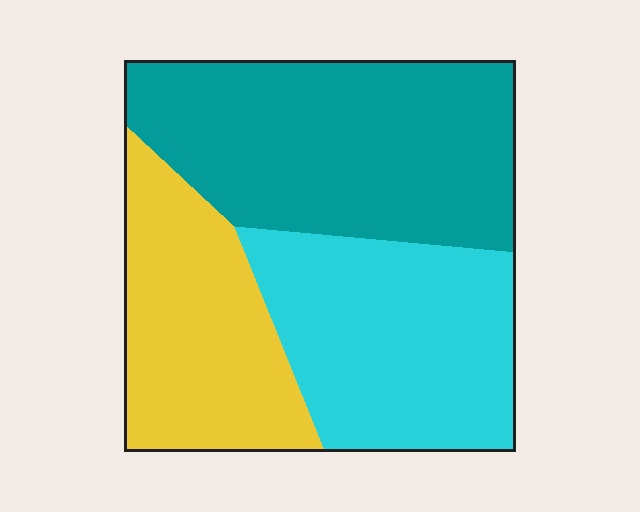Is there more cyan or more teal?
Teal.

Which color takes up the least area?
Yellow, at roughly 25%.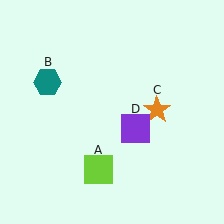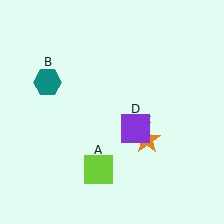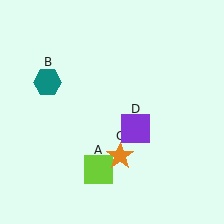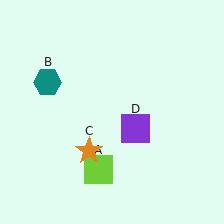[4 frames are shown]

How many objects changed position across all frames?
1 object changed position: orange star (object C).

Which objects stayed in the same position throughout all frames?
Lime square (object A) and teal hexagon (object B) and purple square (object D) remained stationary.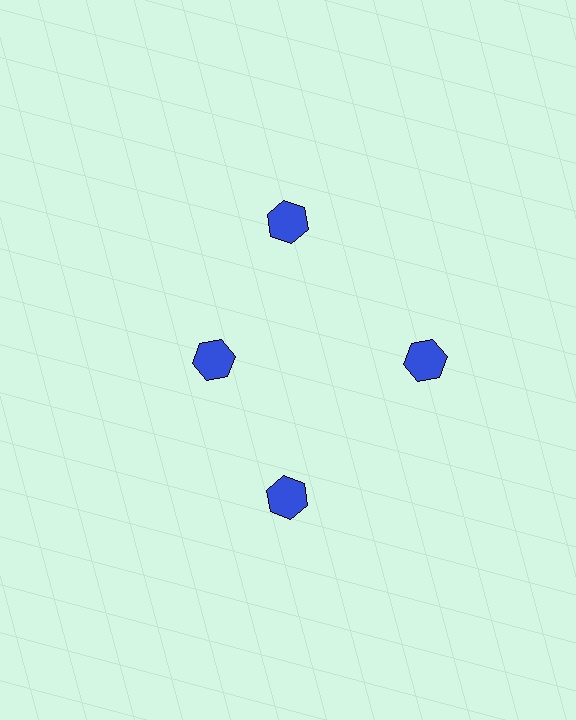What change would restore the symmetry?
The symmetry would be restored by moving it outward, back onto the ring so that all 4 hexagons sit at equal angles and equal distance from the center.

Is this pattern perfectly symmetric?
No. The 4 blue hexagons are arranged in a ring, but one element near the 9 o'clock position is pulled inward toward the center, breaking the 4-fold rotational symmetry.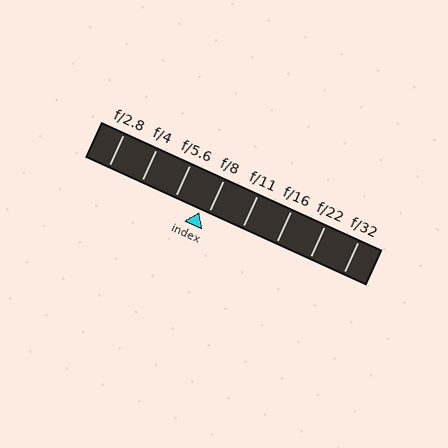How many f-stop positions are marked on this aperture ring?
There are 8 f-stop positions marked.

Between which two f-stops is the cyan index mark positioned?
The index mark is between f/5.6 and f/8.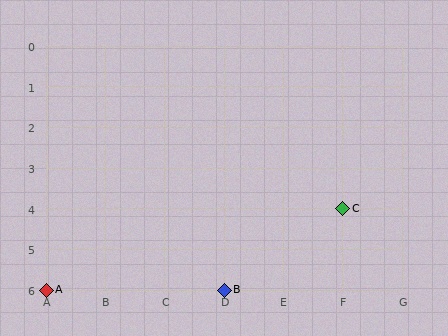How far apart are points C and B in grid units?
Points C and B are 2 columns and 2 rows apart (about 2.8 grid units diagonally).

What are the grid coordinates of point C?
Point C is at grid coordinates (F, 4).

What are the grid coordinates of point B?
Point B is at grid coordinates (D, 6).